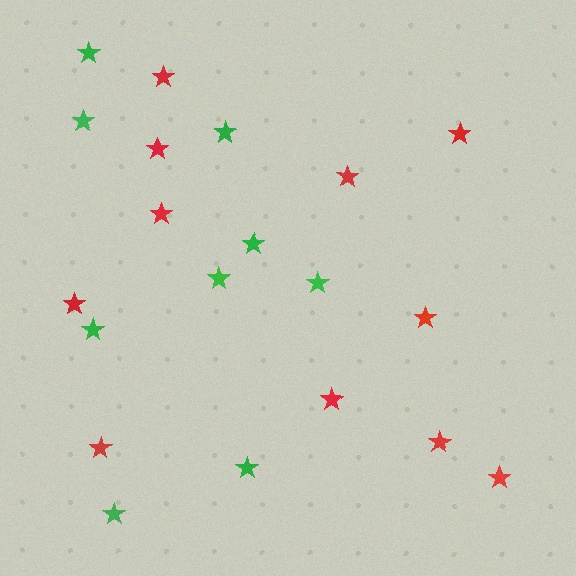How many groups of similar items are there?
There are 2 groups: one group of green stars (9) and one group of red stars (11).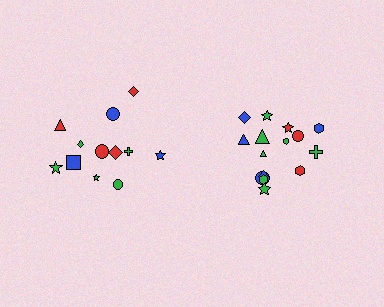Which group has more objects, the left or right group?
The right group.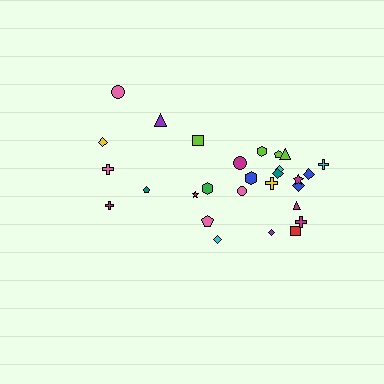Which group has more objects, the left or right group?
The right group.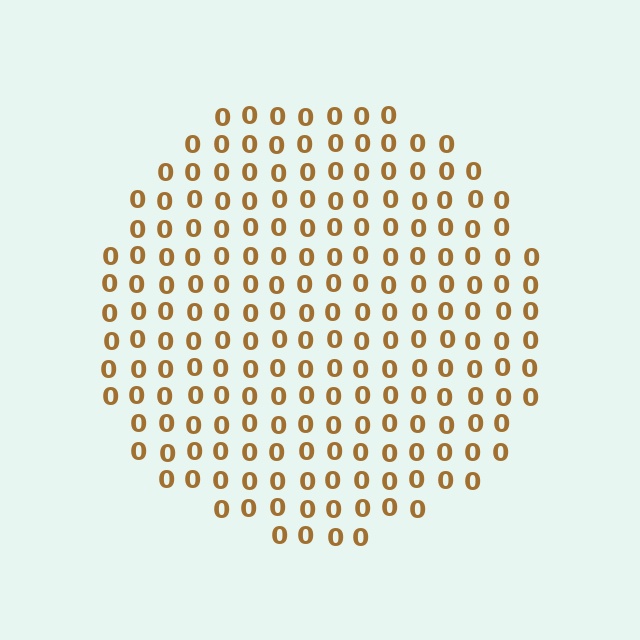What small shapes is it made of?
It is made of small digit 0's.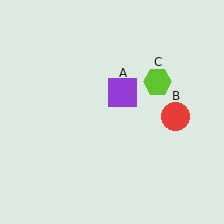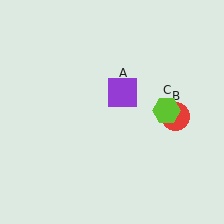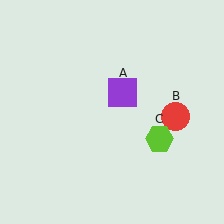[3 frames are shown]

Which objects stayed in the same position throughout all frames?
Purple square (object A) and red circle (object B) remained stationary.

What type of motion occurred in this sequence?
The lime hexagon (object C) rotated clockwise around the center of the scene.